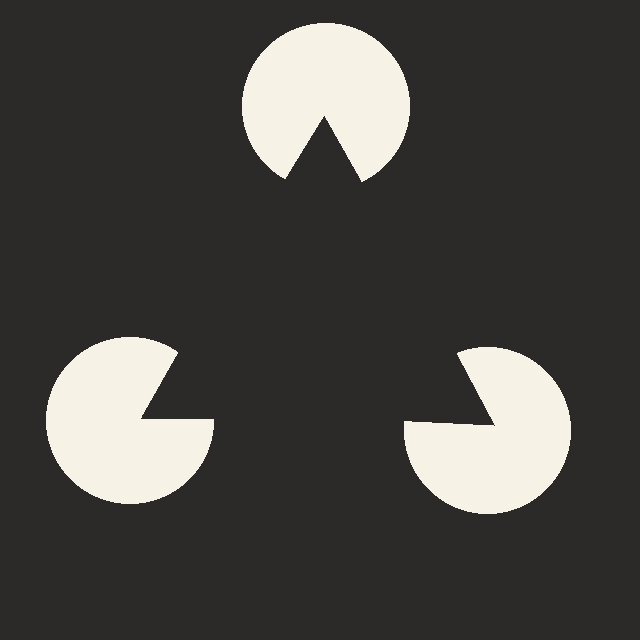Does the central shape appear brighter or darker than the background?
It typically appears slightly darker than the background, even though no actual brightness change is drawn.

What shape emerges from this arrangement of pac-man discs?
An illusory triangle — its edges are inferred from the aligned wedge cuts in the pac-man discs, not physically drawn.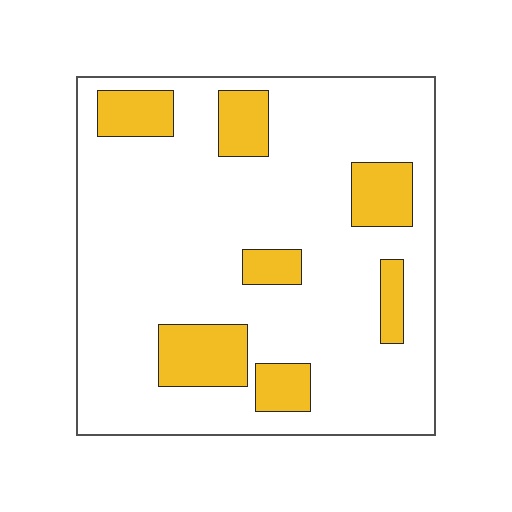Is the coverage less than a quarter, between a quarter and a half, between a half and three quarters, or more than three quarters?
Less than a quarter.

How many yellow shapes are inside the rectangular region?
7.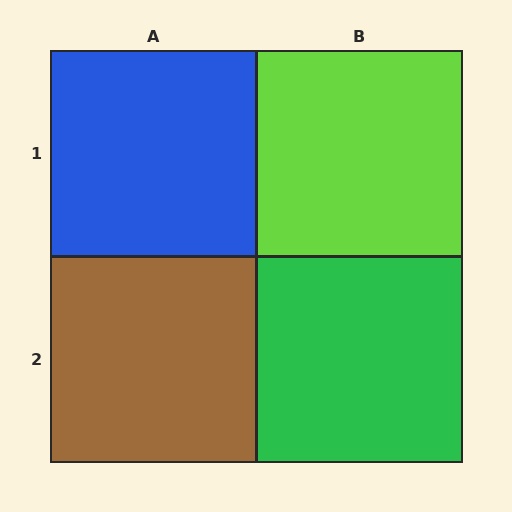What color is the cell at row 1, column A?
Blue.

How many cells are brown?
1 cell is brown.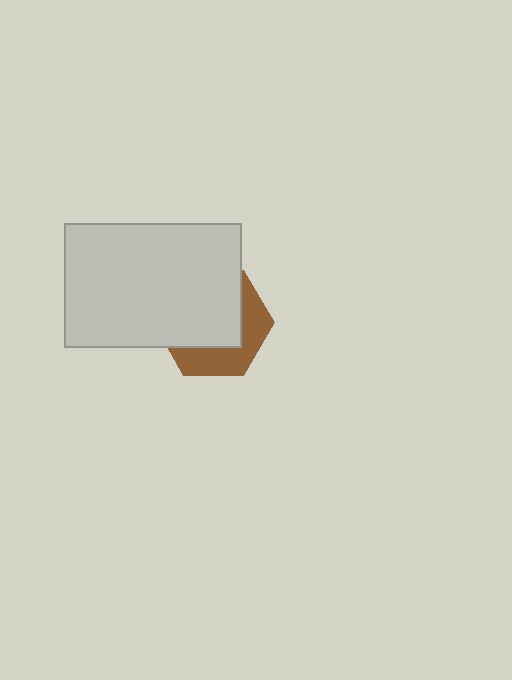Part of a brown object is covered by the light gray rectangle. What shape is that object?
It is a hexagon.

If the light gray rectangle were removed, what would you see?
You would see the complete brown hexagon.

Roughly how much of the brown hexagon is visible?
A small part of it is visible (roughly 39%).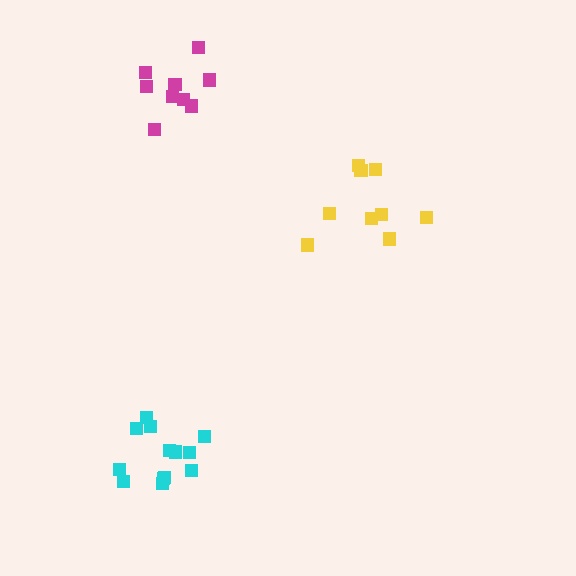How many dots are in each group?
Group 1: 13 dots, Group 2: 9 dots, Group 3: 9 dots (31 total).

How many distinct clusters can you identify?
There are 3 distinct clusters.